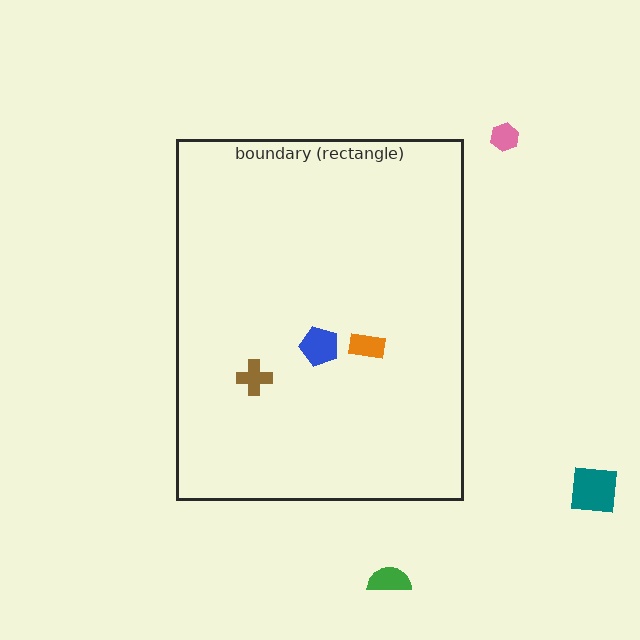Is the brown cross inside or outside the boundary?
Inside.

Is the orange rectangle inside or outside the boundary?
Inside.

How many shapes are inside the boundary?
3 inside, 3 outside.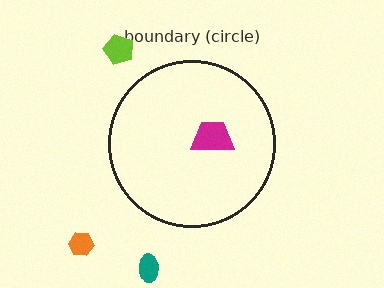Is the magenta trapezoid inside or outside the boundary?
Inside.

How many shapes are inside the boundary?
1 inside, 3 outside.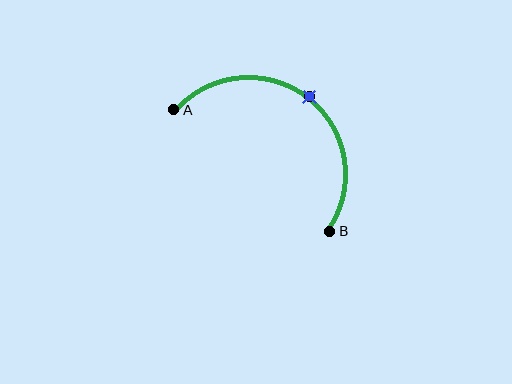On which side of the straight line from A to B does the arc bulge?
The arc bulges above and to the right of the straight line connecting A and B.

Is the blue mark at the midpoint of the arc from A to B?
Yes. The blue mark lies on the arc at equal arc-length from both A and B — it is the arc midpoint.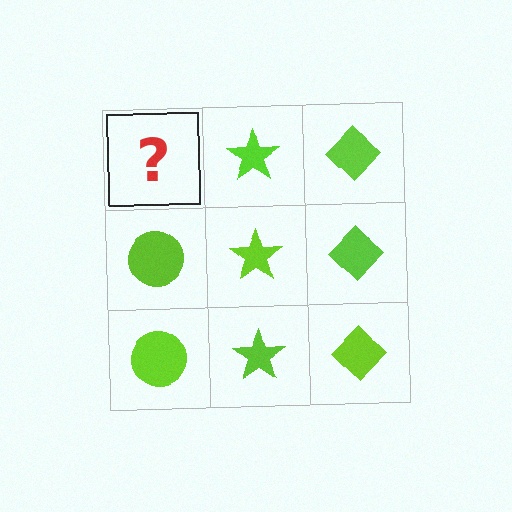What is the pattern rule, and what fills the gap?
The rule is that each column has a consistent shape. The gap should be filled with a lime circle.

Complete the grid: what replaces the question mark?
The question mark should be replaced with a lime circle.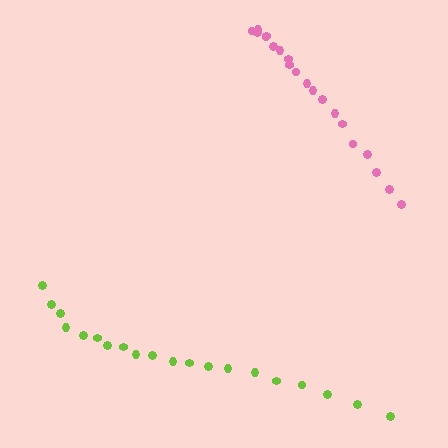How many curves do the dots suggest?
There are 2 distinct paths.